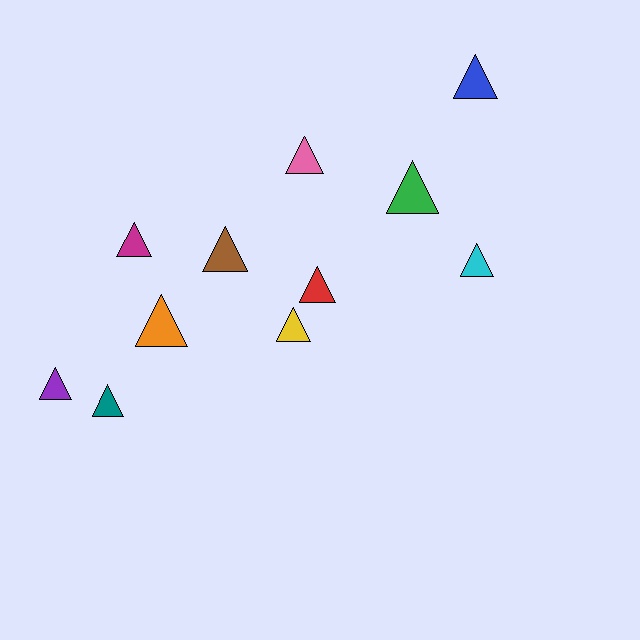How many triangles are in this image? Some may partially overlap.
There are 11 triangles.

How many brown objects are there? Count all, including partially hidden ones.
There is 1 brown object.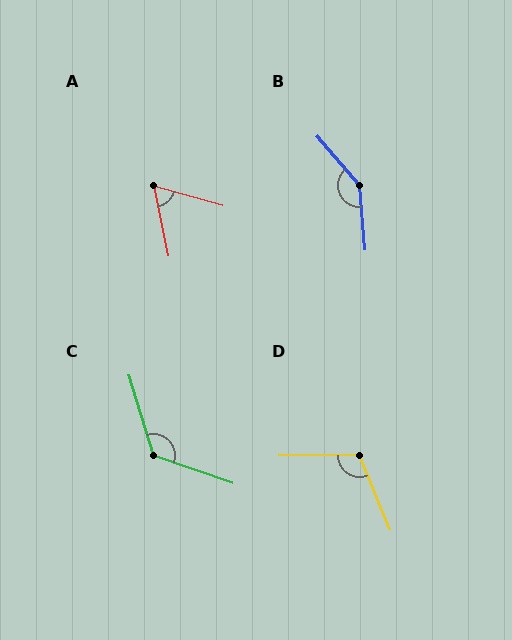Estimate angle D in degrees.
Approximately 112 degrees.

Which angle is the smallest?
A, at approximately 62 degrees.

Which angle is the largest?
B, at approximately 145 degrees.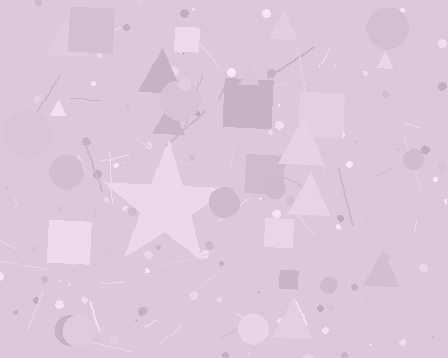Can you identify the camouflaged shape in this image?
The camouflaged shape is a star.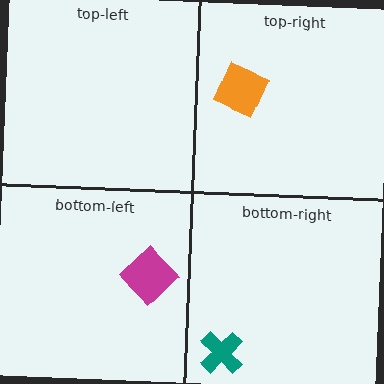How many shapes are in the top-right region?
1.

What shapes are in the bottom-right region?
The teal cross.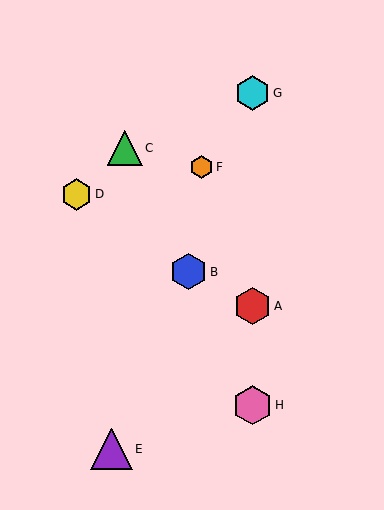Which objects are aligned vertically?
Objects A, G, H are aligned vertically.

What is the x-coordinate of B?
Object B is at x≈189.